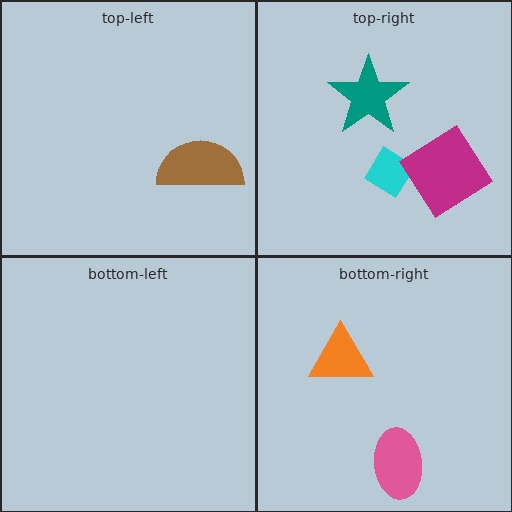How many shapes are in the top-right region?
3.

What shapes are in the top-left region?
The brown semicircle.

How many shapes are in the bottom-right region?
2.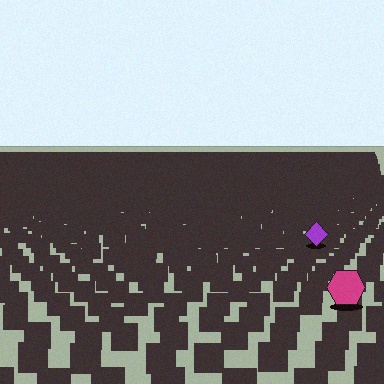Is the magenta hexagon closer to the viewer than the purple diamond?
Yes. The magenta hexagon is closer — you can tell from the texture gradient: the ground texture is coarser near it.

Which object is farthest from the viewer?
The purple diamond is farthest from the viewer. It appears smaller and the ground texture around it is denser.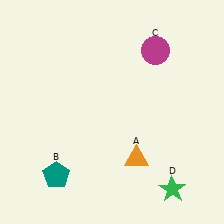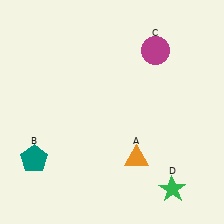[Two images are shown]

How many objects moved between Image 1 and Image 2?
1 object moved between the two images.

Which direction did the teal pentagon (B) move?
The teal pentagon (B) moved left.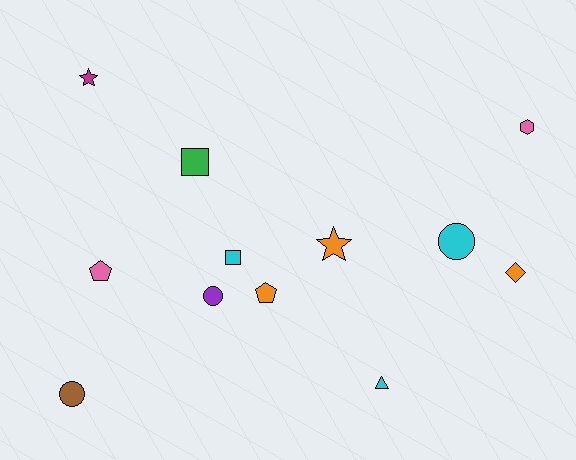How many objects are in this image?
There are 12 objects.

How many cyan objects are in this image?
There are 3 cyan objects.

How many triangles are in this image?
There is 1 triangle.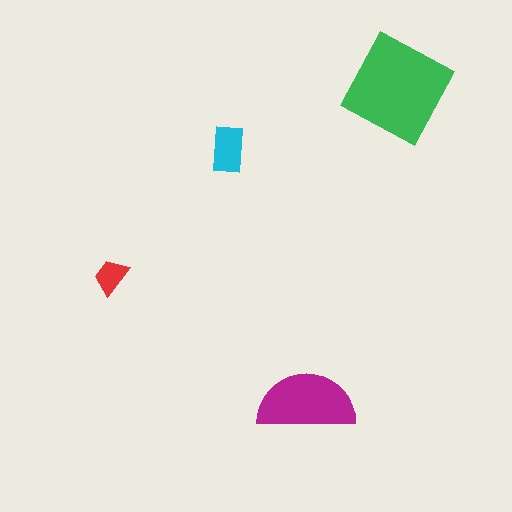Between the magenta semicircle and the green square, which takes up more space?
The green square.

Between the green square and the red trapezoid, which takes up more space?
The green square.